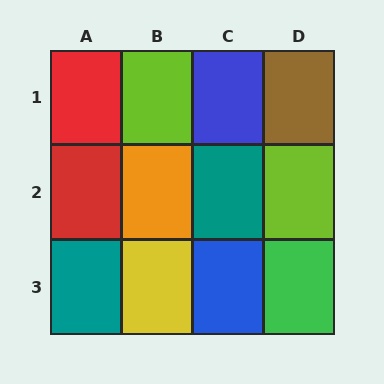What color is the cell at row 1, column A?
Red.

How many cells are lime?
2 cells are lime.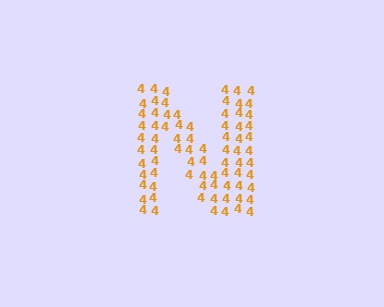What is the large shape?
The large shape is the letter N.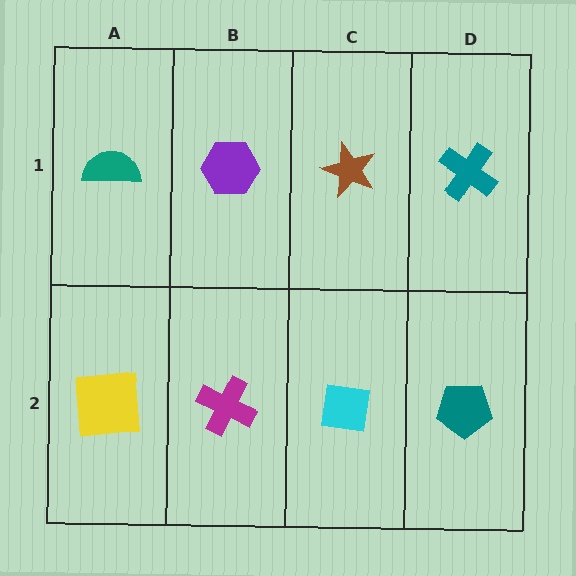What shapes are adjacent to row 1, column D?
A teal pentagon (row 2, column D), a brown star (row 1, column C).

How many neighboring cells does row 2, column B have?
3.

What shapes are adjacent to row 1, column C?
A cyan square (row 2, column C), a purple hexagon (row 1, column B), a teal cross (row 1, column D).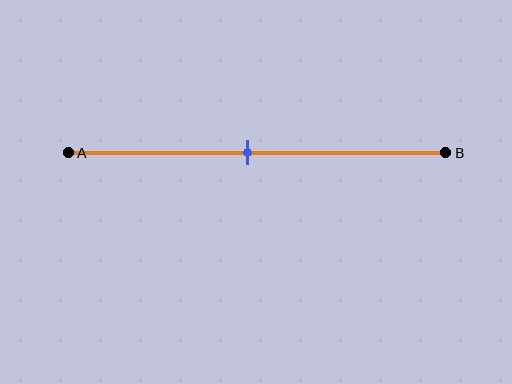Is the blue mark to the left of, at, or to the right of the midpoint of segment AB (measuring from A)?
The blue mark is approximately at the midpoint of segment AB.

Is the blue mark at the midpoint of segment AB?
Yes, the mark is approximately at the midpoint.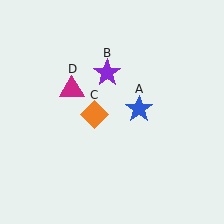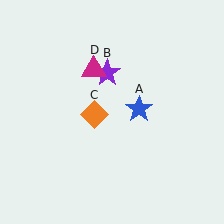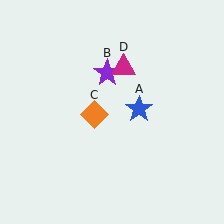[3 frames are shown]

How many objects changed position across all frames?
1 object changed position: magenta triangle (object D).